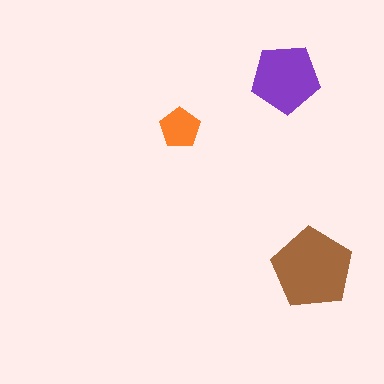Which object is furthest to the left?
The orange pentagon is leftmost.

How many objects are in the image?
There are 3 objects in the image.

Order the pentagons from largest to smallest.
the brown one, the purple one, the orange one.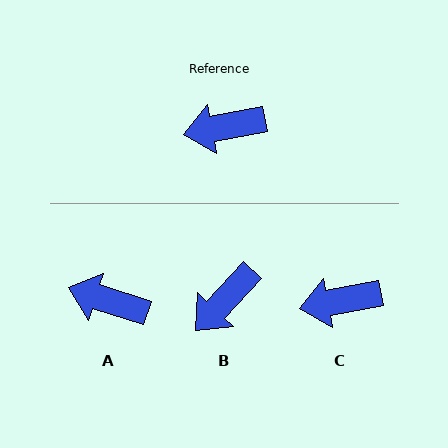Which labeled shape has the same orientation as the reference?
C.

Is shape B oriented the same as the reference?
No, it is off by about 36 degrees.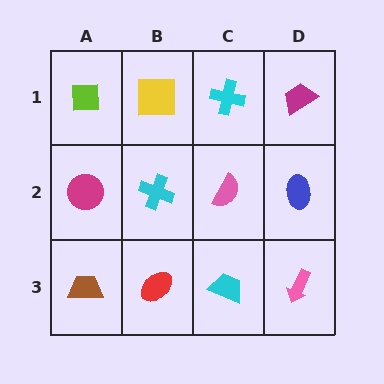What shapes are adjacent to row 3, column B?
A cyan cross (row 2, column B), a brown trapezoid (row 3, column A), a cyan trapezoid (row 3, column C).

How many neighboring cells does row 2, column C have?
4.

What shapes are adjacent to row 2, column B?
A yellow square (row 1, column B), a red ellipse (row 3, column B), a magenta circle (row 2, column A), a pink semicircle (row 2, column C).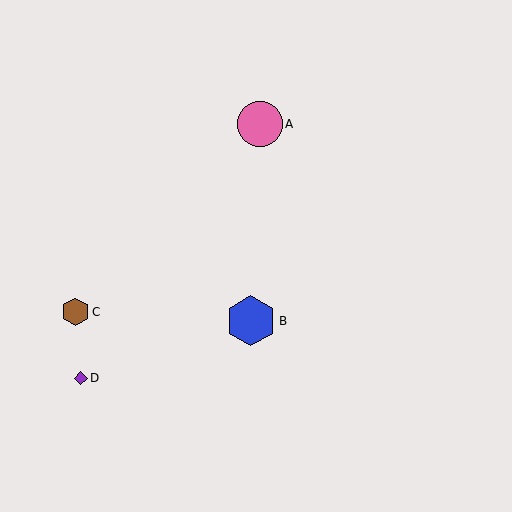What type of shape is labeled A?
Shape A is a pink circle.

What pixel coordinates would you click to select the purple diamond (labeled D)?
Click at (81, 378) to select the purple diamond D.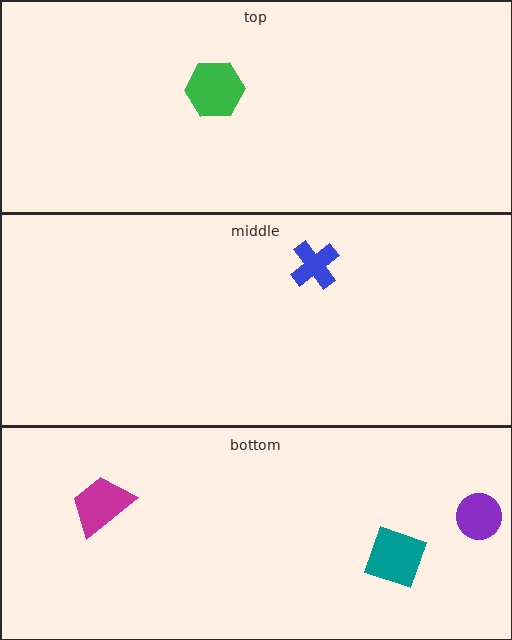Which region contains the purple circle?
The bottom region.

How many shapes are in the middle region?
1.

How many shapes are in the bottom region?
3.